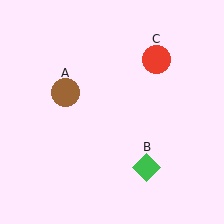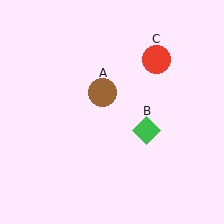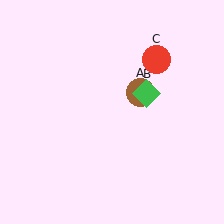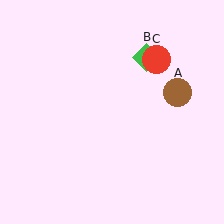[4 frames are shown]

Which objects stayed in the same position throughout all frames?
Red circle (object C) remained stationary.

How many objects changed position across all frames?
2 objects changed position: brown circle (object A), green diamond (object B).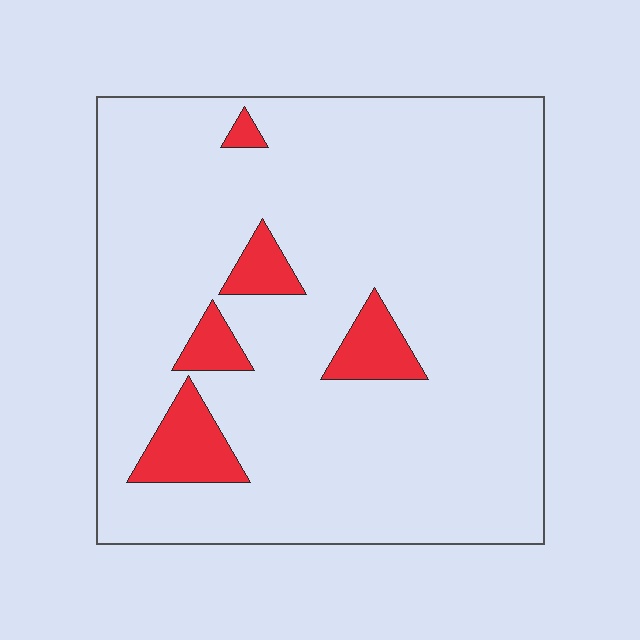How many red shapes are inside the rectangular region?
5.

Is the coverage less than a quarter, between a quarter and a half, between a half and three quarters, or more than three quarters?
Less than a quarter.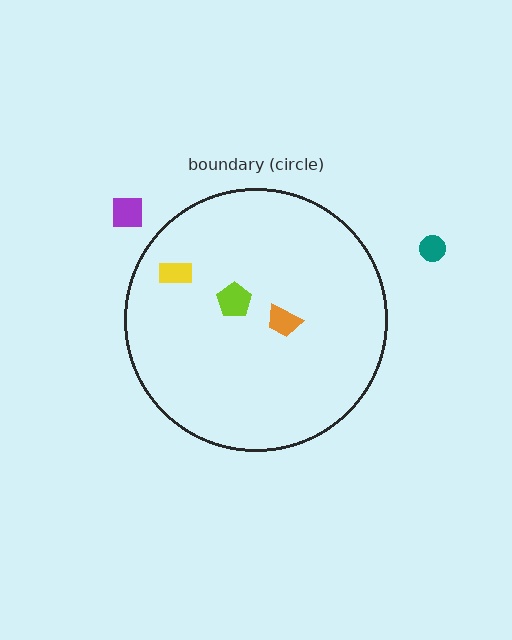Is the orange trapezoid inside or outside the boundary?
Inside.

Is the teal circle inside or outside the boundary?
Outside.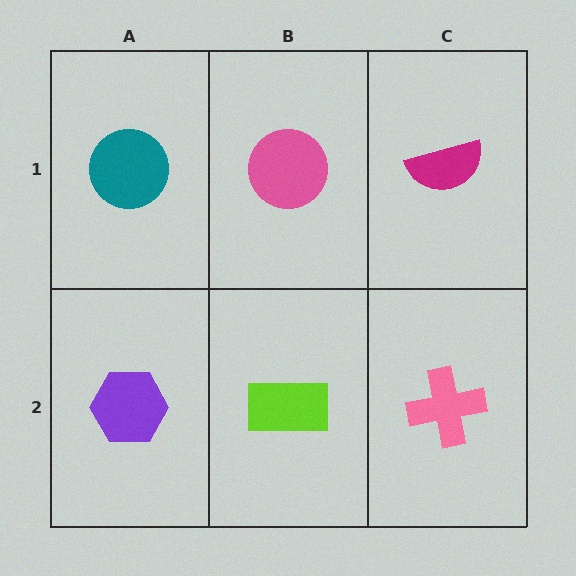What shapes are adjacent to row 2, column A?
A teal circle (row 1, column A), a lime rectangle (row 2, column B).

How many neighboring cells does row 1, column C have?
2.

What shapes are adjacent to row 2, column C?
A magenta semicircle (row 1, column C), a lime rectangle (row 2, column B).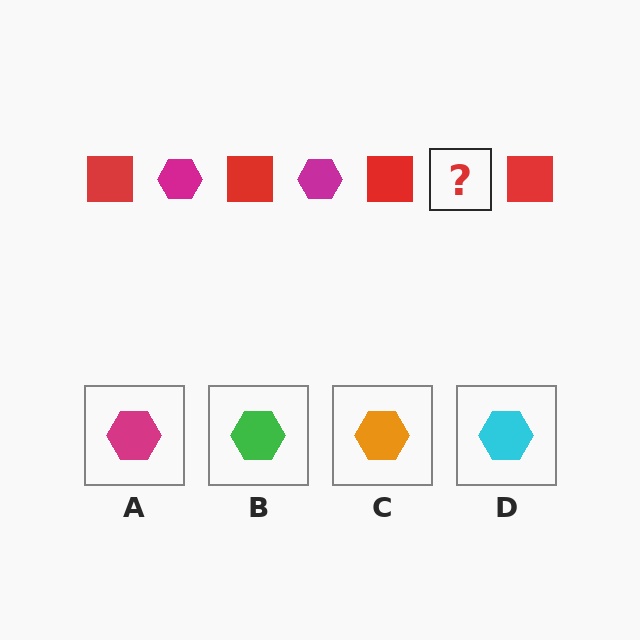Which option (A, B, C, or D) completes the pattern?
A.